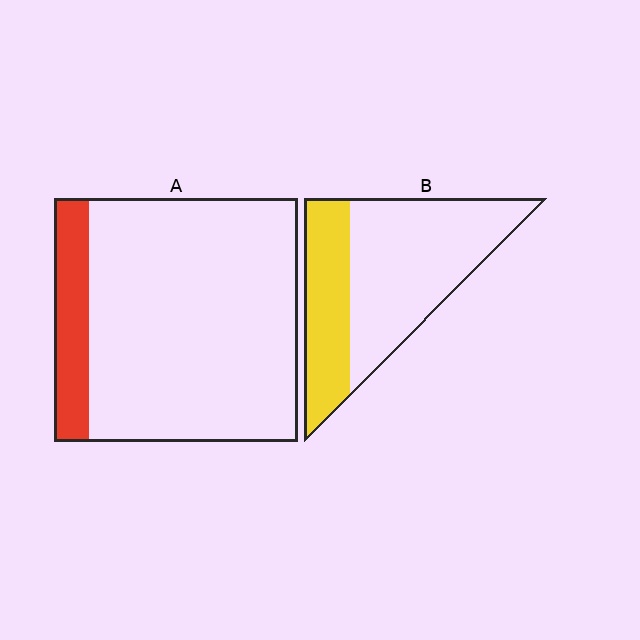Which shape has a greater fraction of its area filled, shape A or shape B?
Shape B.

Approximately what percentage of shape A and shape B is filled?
A is approximately 15% and B is approximately 35%.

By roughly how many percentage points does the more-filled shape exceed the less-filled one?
By roughly 20 percentage points (B over A).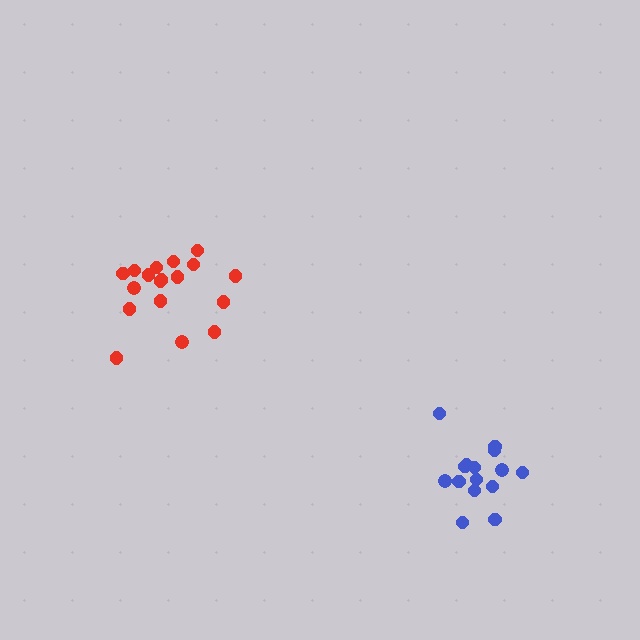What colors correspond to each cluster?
The clusters are colored: red, blue.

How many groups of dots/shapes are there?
There are 2 groups.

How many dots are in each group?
Group 1: 18 dots, Group 2: 15 dots (33 total).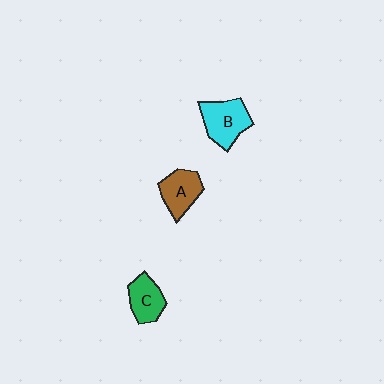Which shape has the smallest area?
Shape C (green).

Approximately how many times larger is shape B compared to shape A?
Approximately 1.2 times.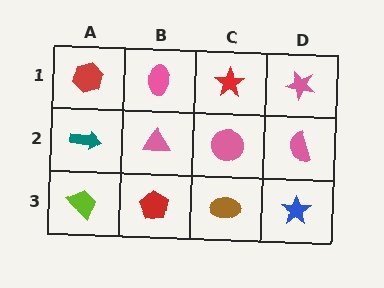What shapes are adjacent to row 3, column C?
A pink circle (row 2, column C), a red pentagon (row 3, column B), a blue star (row 3, column D).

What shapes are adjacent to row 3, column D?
A pink semicircle (row 2, column D), a brown ellipse (row 3, column C).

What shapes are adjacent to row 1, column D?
A pink semicircle (row 2, column D), a red star (row 1, column C).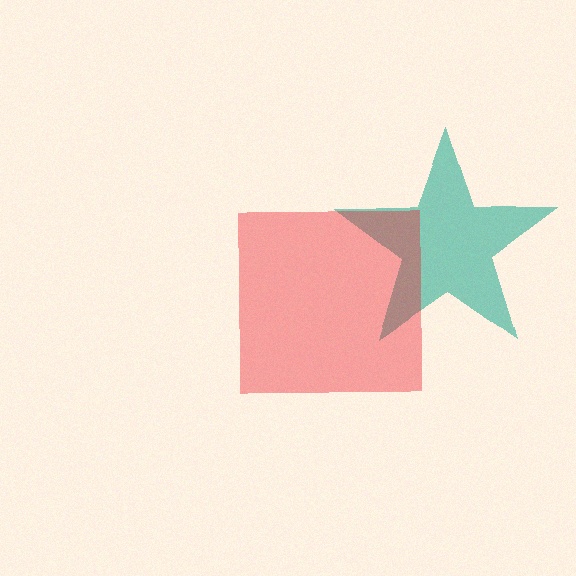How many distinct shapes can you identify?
There are 2 distinct shapes: a teal star, a red square.